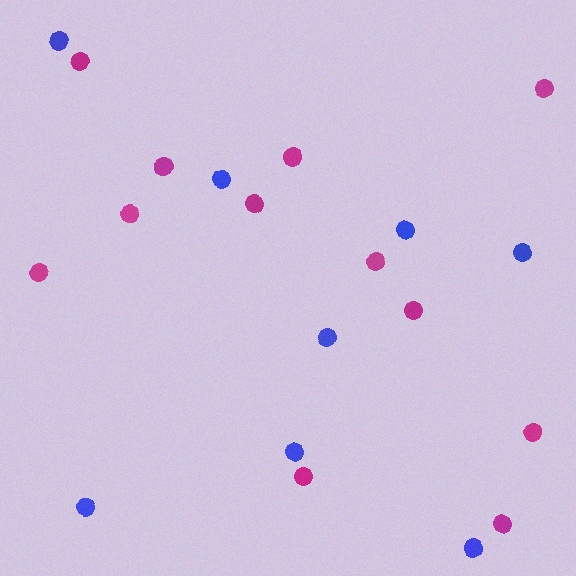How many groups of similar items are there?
There are 2 groups: one group of magenta circles (12) and one group of blue circles (8).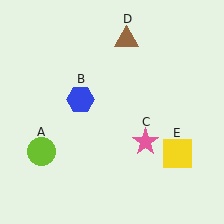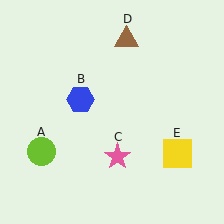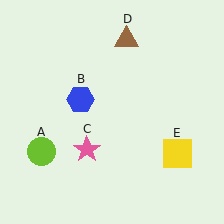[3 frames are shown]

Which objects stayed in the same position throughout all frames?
Lime circle (object A) and blue hexagon (object B) and brown triangle (object D) and yellow square (object E) remained stationary.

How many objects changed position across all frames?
1 object changed position: pink star (object C).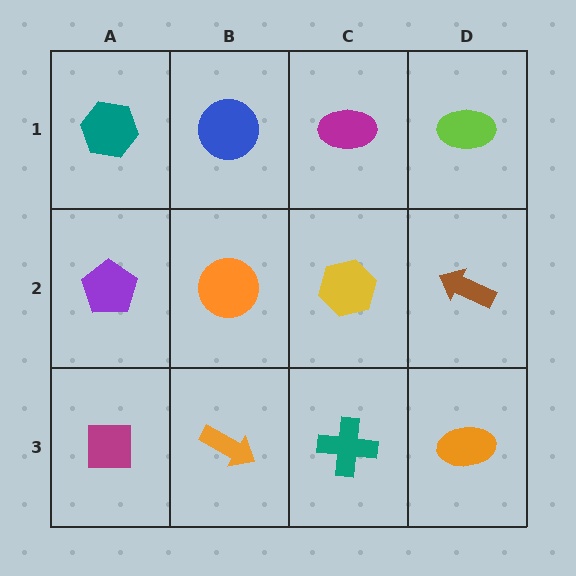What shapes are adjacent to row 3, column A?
A purple pentagon (row 2, column A), an orange arrow (row 3, column B).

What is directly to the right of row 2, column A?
An orange circle.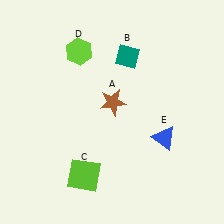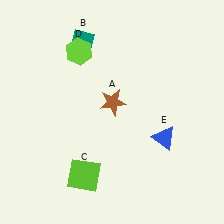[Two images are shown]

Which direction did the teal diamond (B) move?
The teal diamond (B) moved left.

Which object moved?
The teal diamond (B) moved left.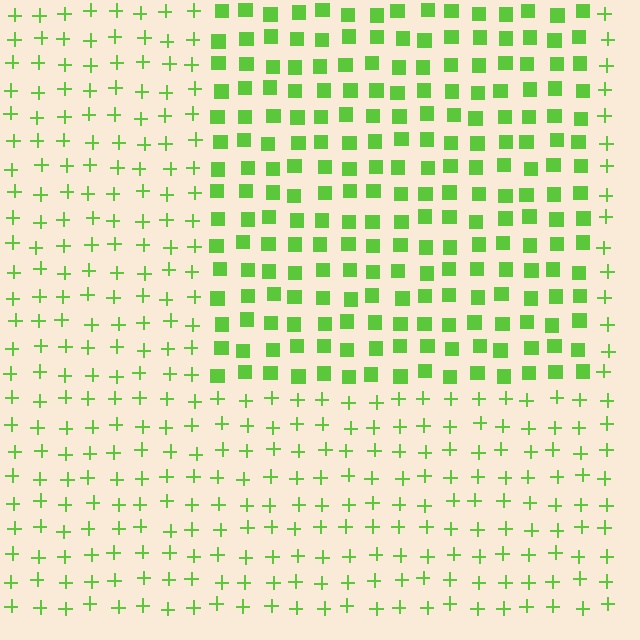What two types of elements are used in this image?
The image uses squares inside the rectangle region and plus signs outside it.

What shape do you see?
I see a rectangle.